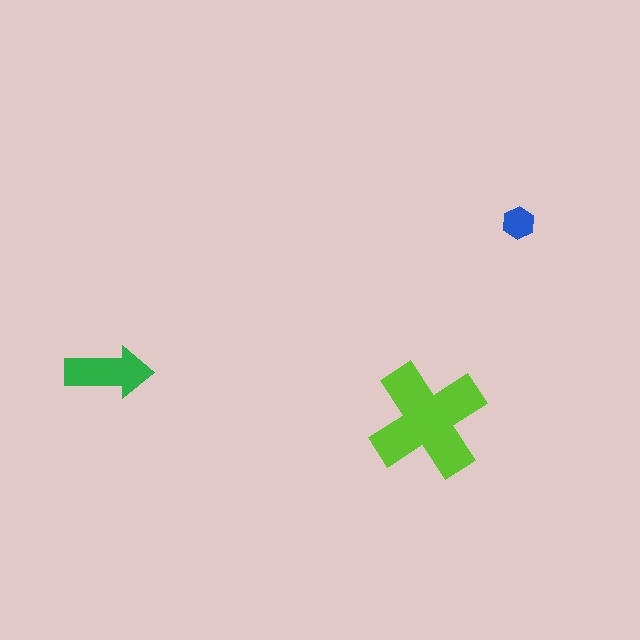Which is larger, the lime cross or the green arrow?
The lime cross.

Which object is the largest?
The lime cross.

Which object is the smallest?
The blue hexagon.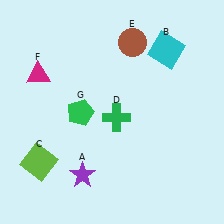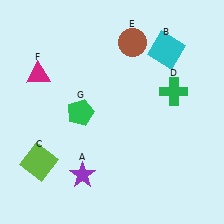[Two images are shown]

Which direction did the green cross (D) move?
The green cross (D) moved right.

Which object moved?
The green cross (D) moved right.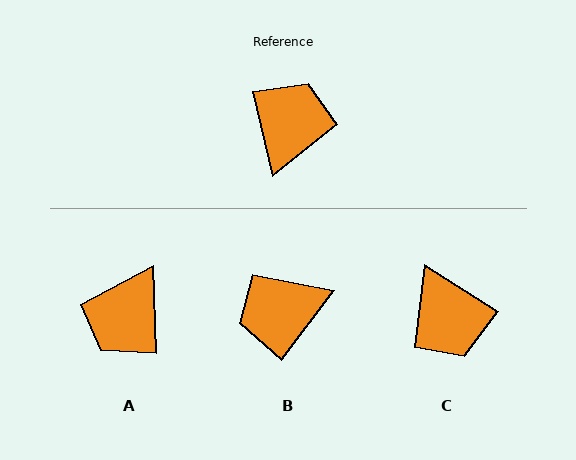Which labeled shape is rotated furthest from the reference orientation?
A, about 169 degrees away.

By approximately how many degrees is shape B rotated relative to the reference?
Approximately 130 degrees counter-clockwise.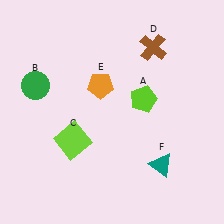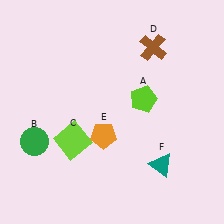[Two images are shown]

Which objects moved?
The objects that moved are: the green circle (B), the orange pentagon (E).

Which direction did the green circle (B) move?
The green circle (B) moved down.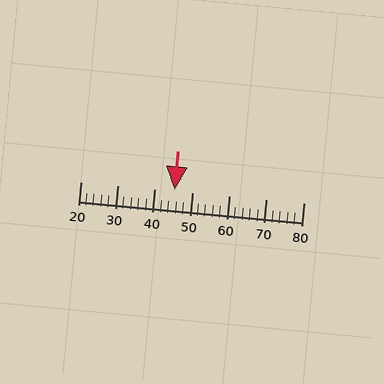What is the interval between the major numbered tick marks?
The major tick marks are spaced 10 units apart.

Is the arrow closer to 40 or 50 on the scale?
The arrow is closer to 50.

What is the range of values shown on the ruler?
The ruler shows values from 20 to 80.